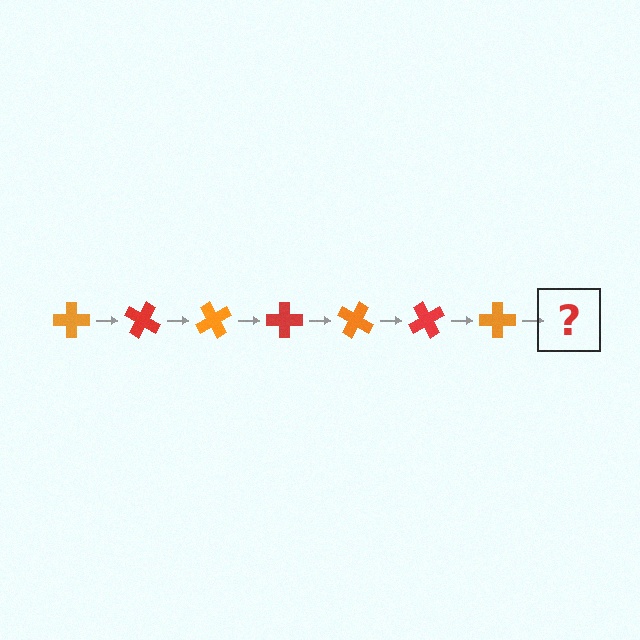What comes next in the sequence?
The next element should be a red cross, rotated 210 degrees from the start.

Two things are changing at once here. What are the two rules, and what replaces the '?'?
The two rules are that it rotates 30 degrees each step and the color cycles through orange and red. The '?' should be a red cross, rotated 210 degrees from the start.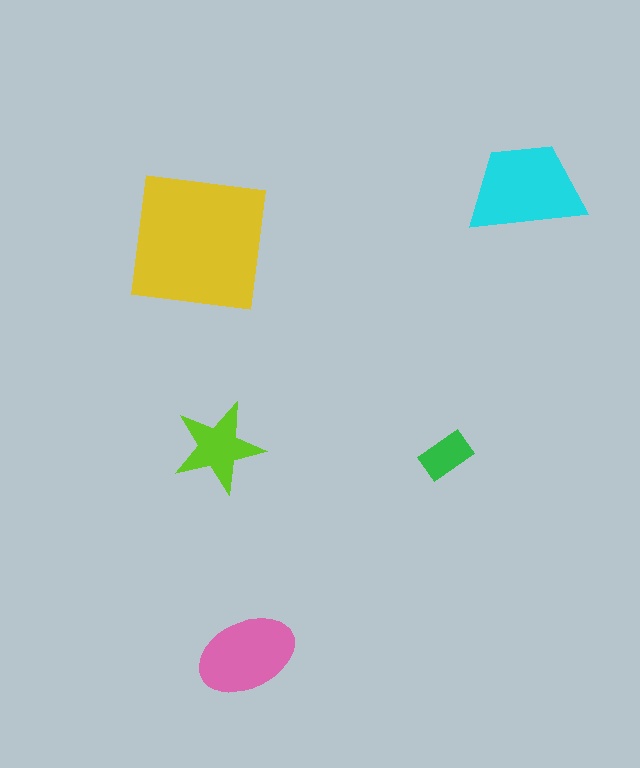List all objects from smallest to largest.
The green rectangle, the lime star, the pink ellipse, the cyan trapezoid, the yellow square.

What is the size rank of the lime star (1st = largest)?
4th.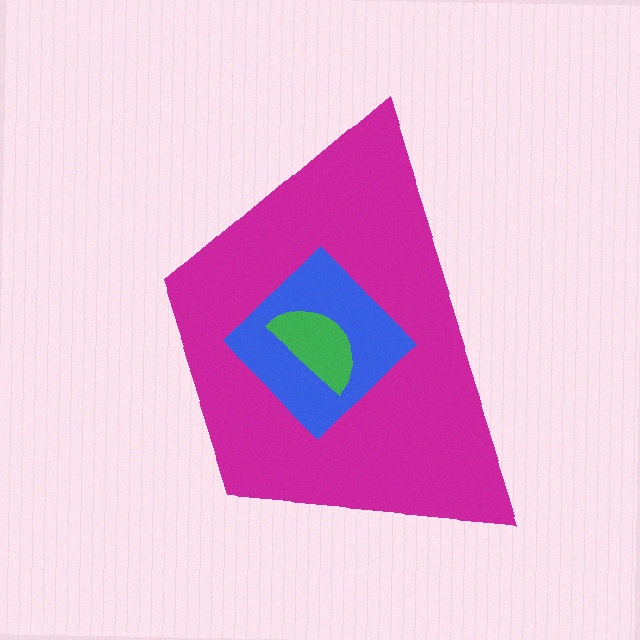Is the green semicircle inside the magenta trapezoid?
Yes.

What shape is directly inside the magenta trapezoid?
The blue diamond.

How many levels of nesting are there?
3.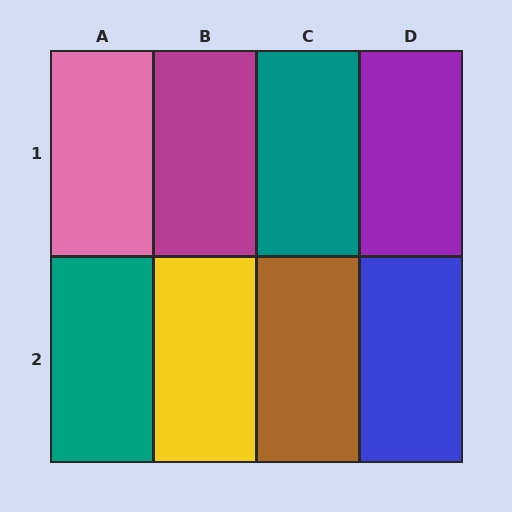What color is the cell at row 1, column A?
Pink.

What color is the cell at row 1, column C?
Teal.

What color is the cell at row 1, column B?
Magenta.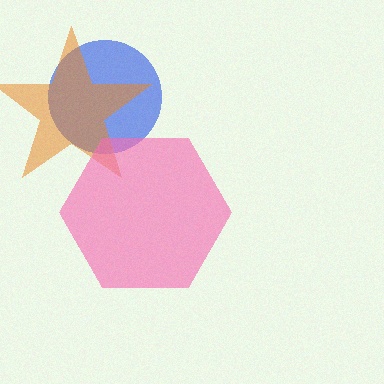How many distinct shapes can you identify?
There are 3 distinct shapes: a blue circle, an orange star, a pink hexagon.